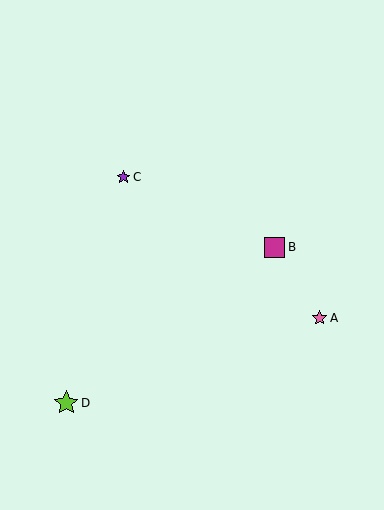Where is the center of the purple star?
The center of the purple star is at (123, 177).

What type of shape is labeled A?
Shape A is a pink star.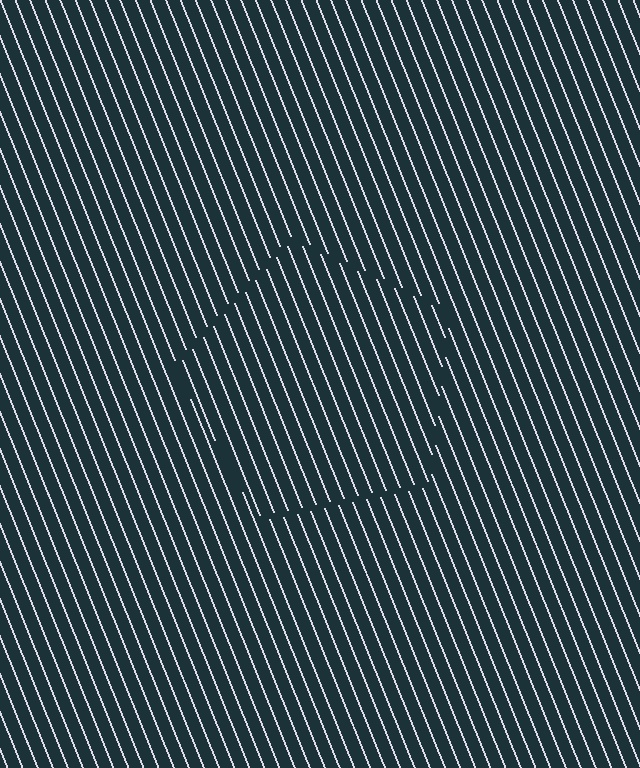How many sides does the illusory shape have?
5 sides — the line-ends trace a pentagon.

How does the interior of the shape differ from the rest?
The interior of the shape contains the same grating, shifted by half a period — the contour is defined by the phase discontinuity where line-ends from the inner and outer gratings abut.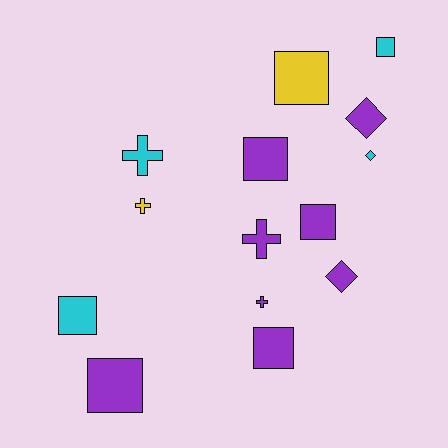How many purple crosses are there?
There are 2 purple crosses.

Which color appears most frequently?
Purple, with 8 objects.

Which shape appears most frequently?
Square, with 7 objects.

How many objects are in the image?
There are 14 objects.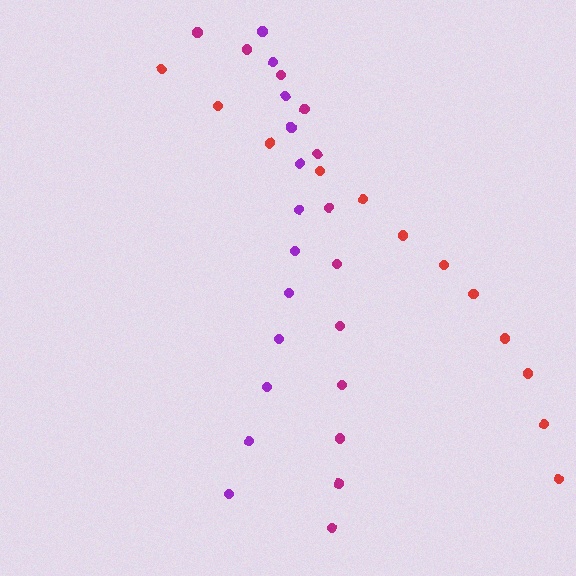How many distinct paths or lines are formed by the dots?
There are 3 distinct paths.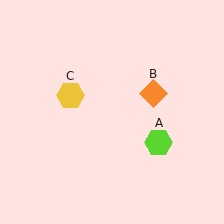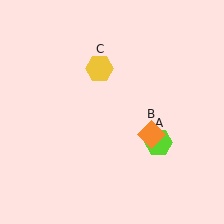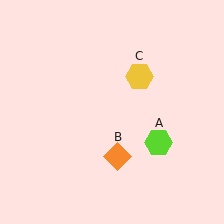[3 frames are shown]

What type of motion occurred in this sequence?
The orange diamond (object B), yellow hexagon (object C) rotated clockwise around the center of the scene.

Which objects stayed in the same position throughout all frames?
Lime hexagon (object A) remained stationary.